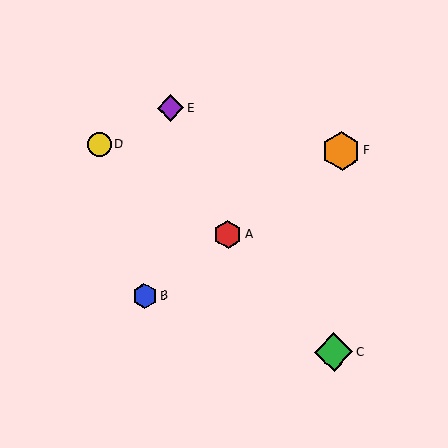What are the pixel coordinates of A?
Object A is at (228, 235).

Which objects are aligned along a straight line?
Objects A, B, F are aligned along a straight line.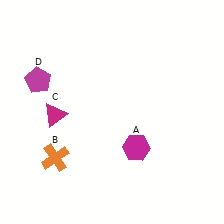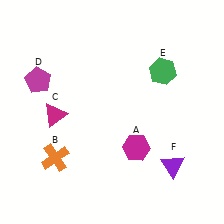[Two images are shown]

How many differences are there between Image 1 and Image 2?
There are 2 differences between the two images.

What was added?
A green hexagon (E), a purple triangle (F) were added in Image 2.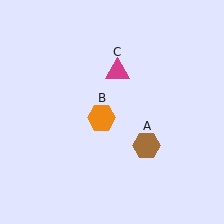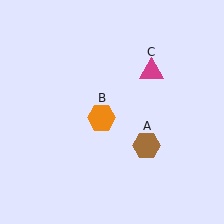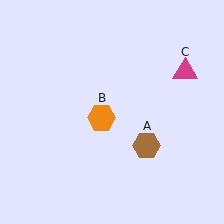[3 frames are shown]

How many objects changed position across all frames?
1 object changed position: magenta triangle (object C).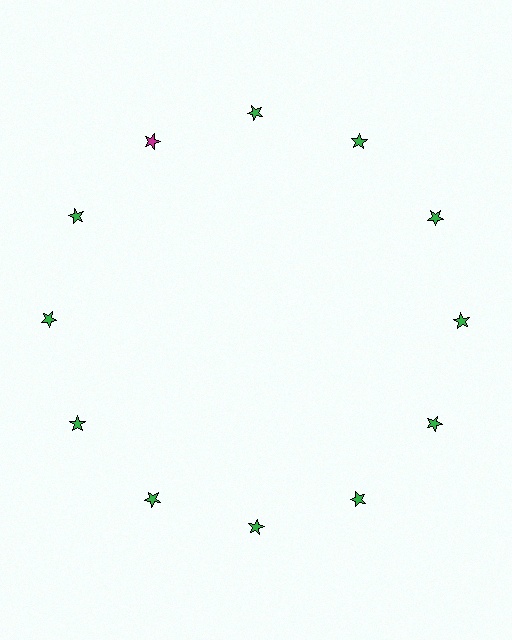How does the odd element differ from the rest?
It has a different color: magenta instead of green.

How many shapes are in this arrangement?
There are 12 shapes arranged in a ring pattern.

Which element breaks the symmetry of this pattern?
The magenta star at roughly the 11 o'clock position breaks the symmetry. All other shapes are green stars.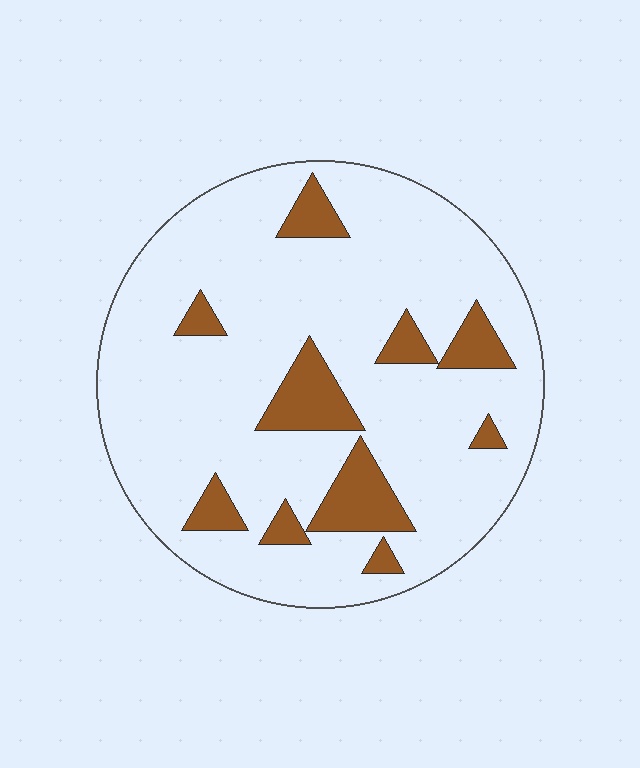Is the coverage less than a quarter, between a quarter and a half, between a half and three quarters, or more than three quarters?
Less than a quarter.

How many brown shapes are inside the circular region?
10.